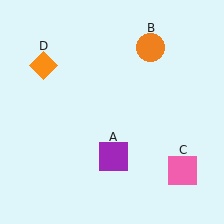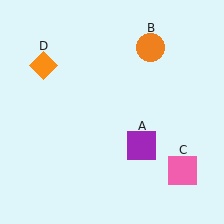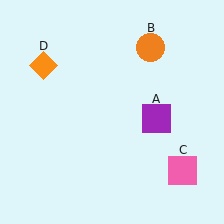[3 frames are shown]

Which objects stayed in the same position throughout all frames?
Orange circle (object B) and pink square (object C) and orange diamond (object D) remained stationary.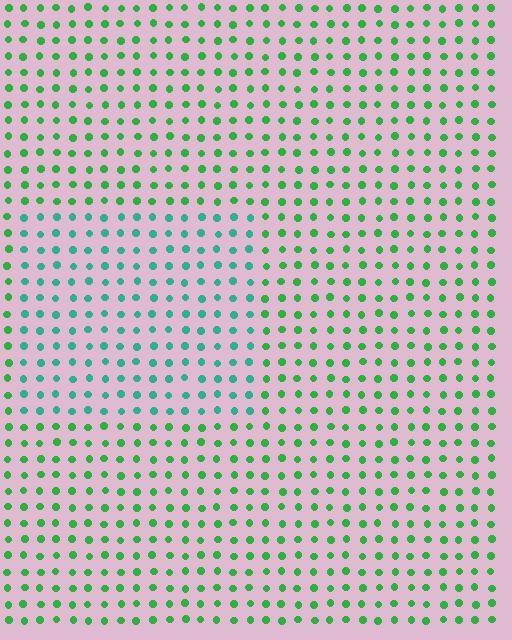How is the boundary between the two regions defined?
The boundary is defined purely by a slight shift in hue (about 35 degrees). Spacing, size, and orientation are identical on both sides.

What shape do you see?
I see a rectangle.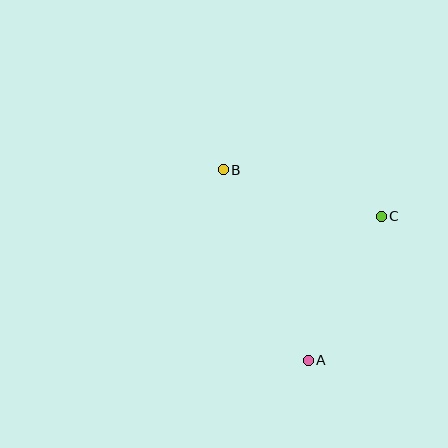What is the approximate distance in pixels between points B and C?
The distance between B and C is approximately 164 pixels.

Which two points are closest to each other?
Points A and C are closest to each other.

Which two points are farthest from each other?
Points A and B are farthest from each other.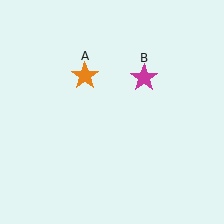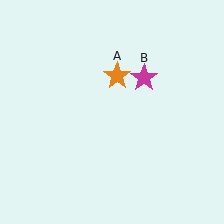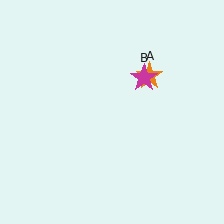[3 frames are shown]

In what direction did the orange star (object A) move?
The orange star (object A) moved right.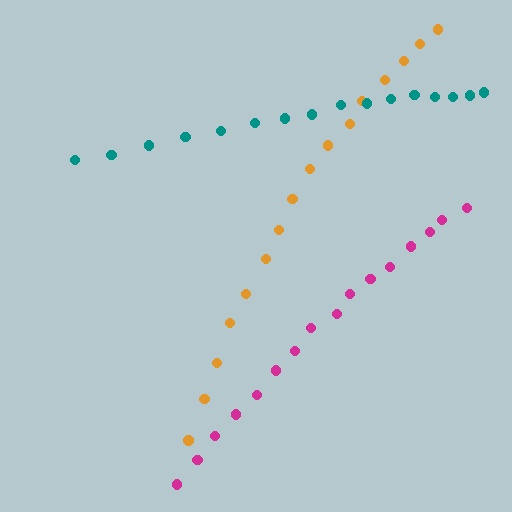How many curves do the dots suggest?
There are 3 distinct paths.